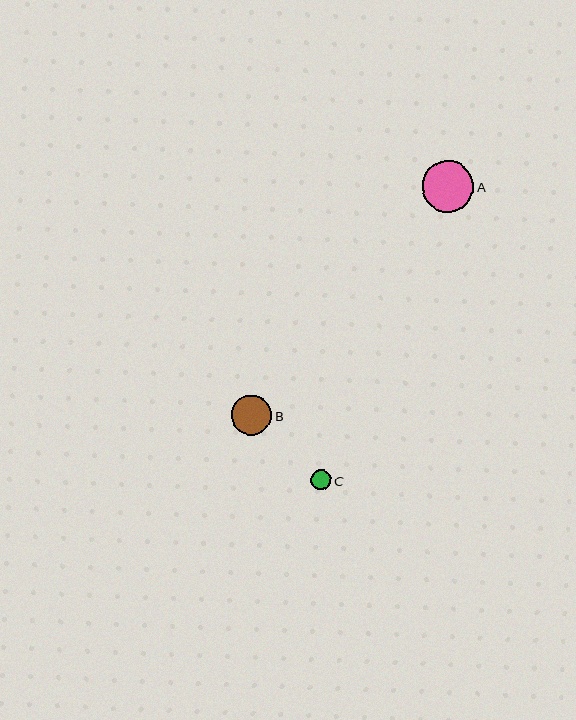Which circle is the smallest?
Circle C is the smallest with a size of approximately 21 pixels.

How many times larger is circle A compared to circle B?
Circle A is approximately 1.3 times the size of circle B.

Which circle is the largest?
Circle A is the largest with a size of approximately 51 pixels.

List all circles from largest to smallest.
From largest to smallest: A, B, C.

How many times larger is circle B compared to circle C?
Circle B is approximately 2.0 times the size of circle C.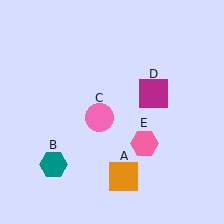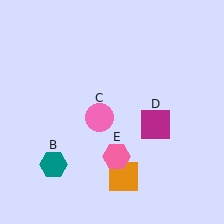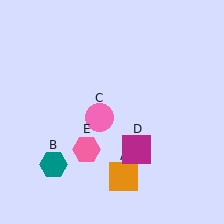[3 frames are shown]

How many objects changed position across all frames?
2 objects changed position: magenta square (object D), pink hexagon (object E).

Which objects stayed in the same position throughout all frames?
Orange square (object A) and teal hexagon (object B) and pink circle (object C) remained stationary.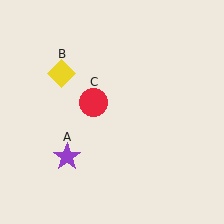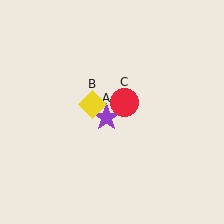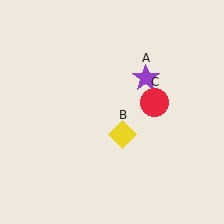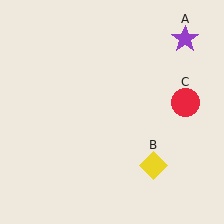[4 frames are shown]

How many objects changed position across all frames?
3 objects changed position: purple star (object A), yellow diamond (object B), red circle (object C).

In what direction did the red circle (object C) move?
The red circle (object C) moved right.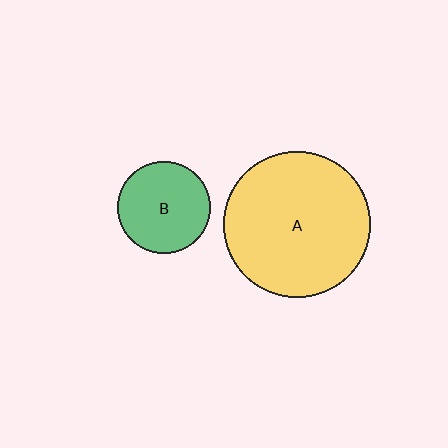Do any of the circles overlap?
No, none of the circles overlap.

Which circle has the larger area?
Circle A (yellow).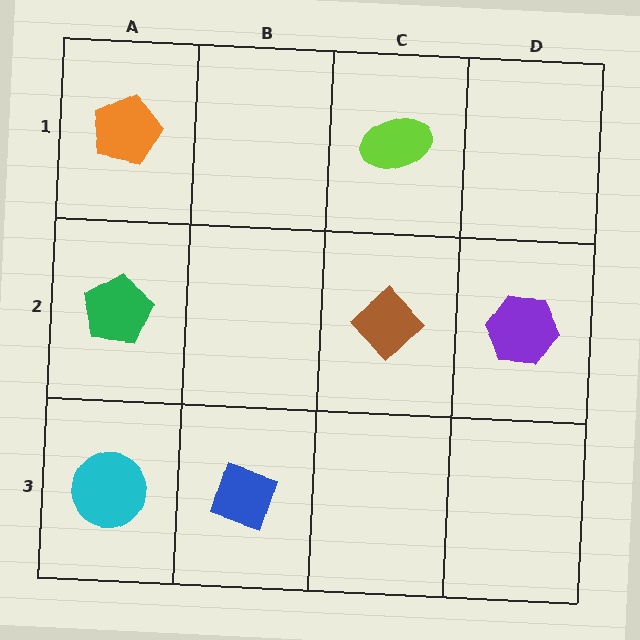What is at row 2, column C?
A brown diamond.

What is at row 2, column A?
A green pentagon.